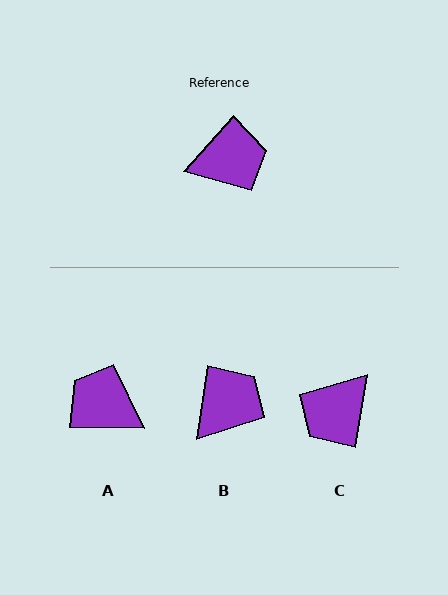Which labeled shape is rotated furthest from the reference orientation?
C, about 148 degrees away.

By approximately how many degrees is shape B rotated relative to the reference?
Approximately 33 degrees counter-clockwise.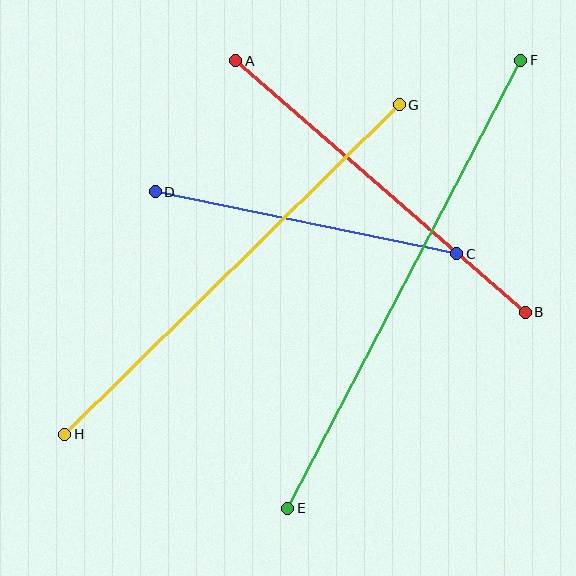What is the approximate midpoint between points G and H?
The midpoint is at approximately (232, 270) pixels.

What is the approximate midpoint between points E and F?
The midpoint is at approximately (404, 284) pixels.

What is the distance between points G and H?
The distance is approximately 470 pixels.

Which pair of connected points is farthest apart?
Points E and F are farthest apart.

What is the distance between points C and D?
The distance is approximately 308 pixels.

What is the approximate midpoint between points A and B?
The midpoint is at approximately (380, 187) pixels.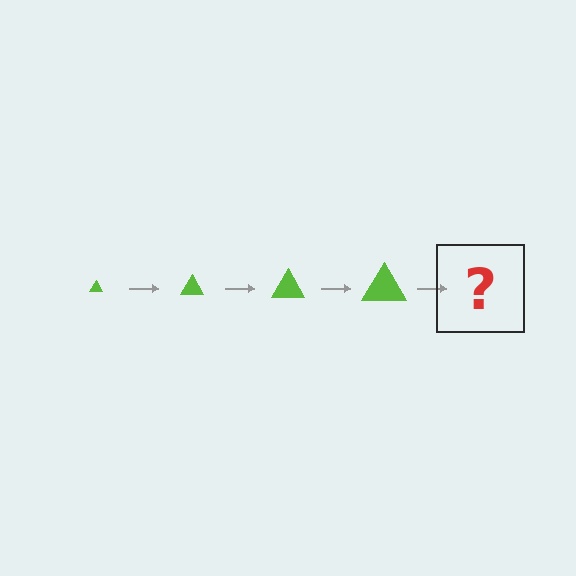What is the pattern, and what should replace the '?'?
The pattern is that the triangle gets progressively larger each step. The '?' should be a lime triangle, larger than the previous one.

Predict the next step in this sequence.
The next step is a lime triangle, larger than the previous one.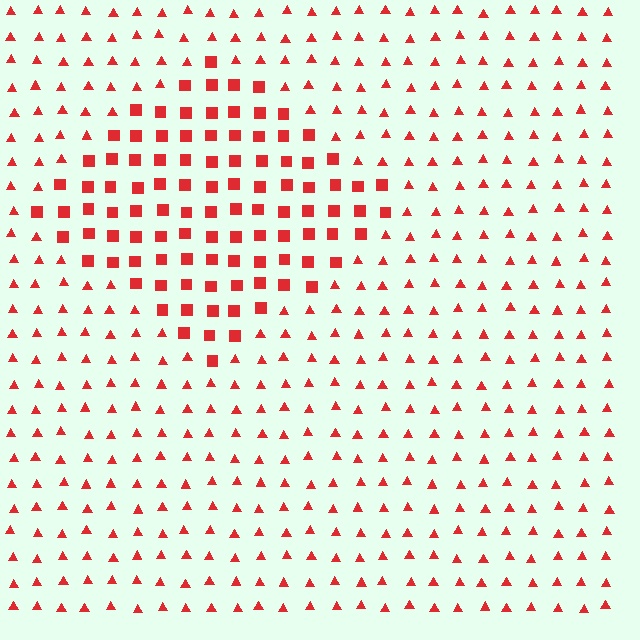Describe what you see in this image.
The image is filled with small red elements arranged in a uniform grid. A diamond-shaped region contains squares, while the surrounding area contains triangles. The boundary is defined purely by the change in element shape.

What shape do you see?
I see a diamond.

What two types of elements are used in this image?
The image uses squares inside the diamond region and triangles outside it.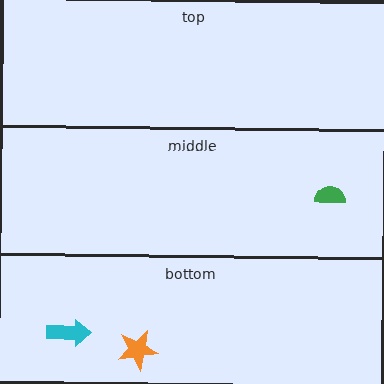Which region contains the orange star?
The bottom region.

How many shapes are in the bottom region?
2.